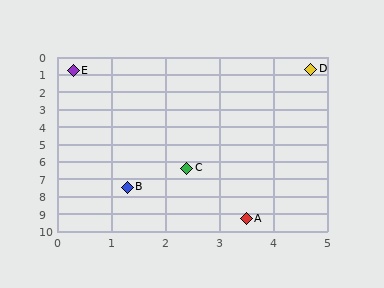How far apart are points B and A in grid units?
Points B and A are about 2.8 grid units apart.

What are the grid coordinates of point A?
Point A is at approximately (3.5, 9.3).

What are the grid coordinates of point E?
Point E is at approximately (0.3, 0.8).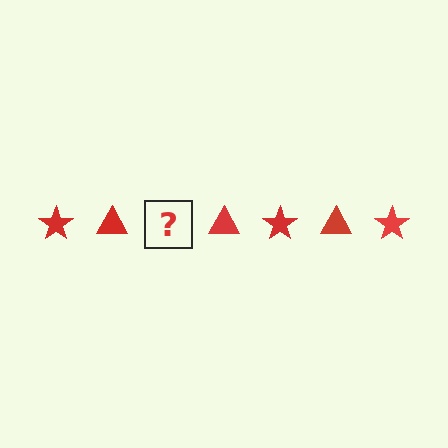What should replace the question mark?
The question mark should be replaced with a red star.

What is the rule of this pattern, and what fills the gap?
The rule is that the pattern cycles through star, triangle shapes in red. The gap should be filled with a red star.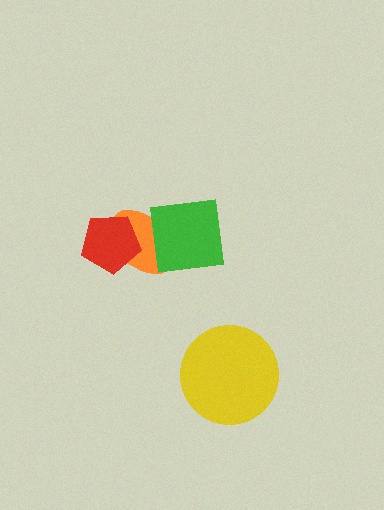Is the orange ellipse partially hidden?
Yes, it is partially covered by another shape.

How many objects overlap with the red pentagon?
1 object overlaps with the red pentagon.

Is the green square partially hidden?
No, no other shape covers it.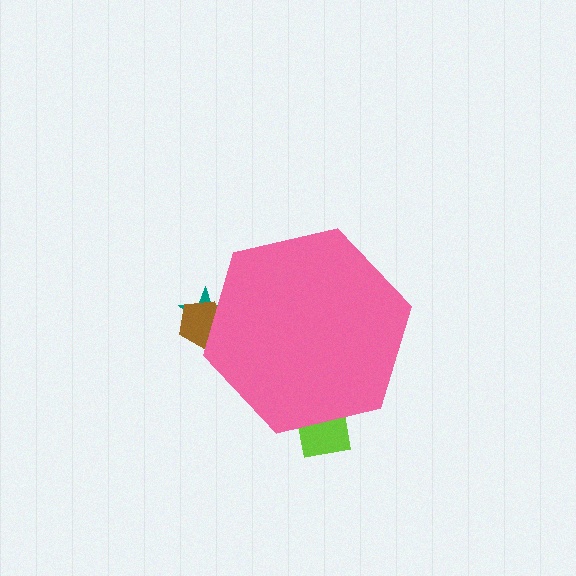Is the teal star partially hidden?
Yes, the teal star is partially hidden behind the pink hexagon.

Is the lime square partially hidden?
Yes, the lime square is partially hidden behind the pink hexagon.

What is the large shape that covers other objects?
A pink hexagon.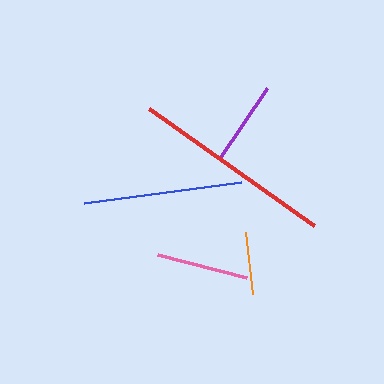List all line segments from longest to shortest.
From longest to shortest: red, blue, pink, purple, orange.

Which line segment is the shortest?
The orange line is the shortest at approximately 62 pixels.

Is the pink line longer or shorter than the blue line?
The blue line is longer than the pink line.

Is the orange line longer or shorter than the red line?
The red line is longer than the orange line.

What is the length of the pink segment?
The pink segment is approximately 91 pixels long.